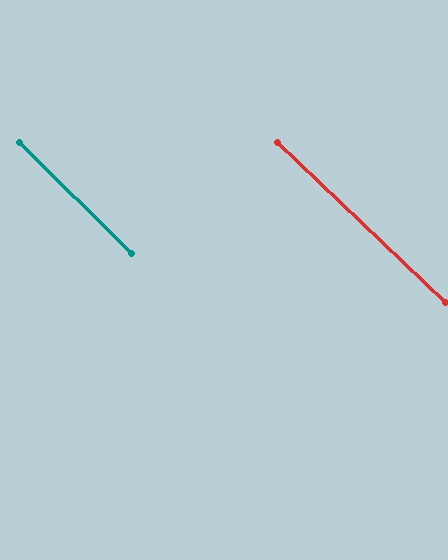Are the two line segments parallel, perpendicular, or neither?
Parallel — their directions differ by only 1.0°.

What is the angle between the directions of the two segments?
Approximately 1 degree.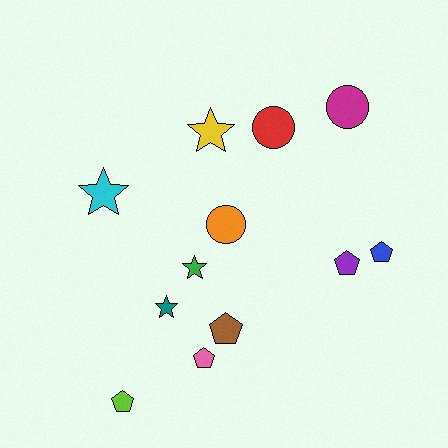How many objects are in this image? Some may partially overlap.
There are 12 objects.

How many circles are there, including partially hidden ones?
There are 3 circles.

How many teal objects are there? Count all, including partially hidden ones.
There is 1 teal object.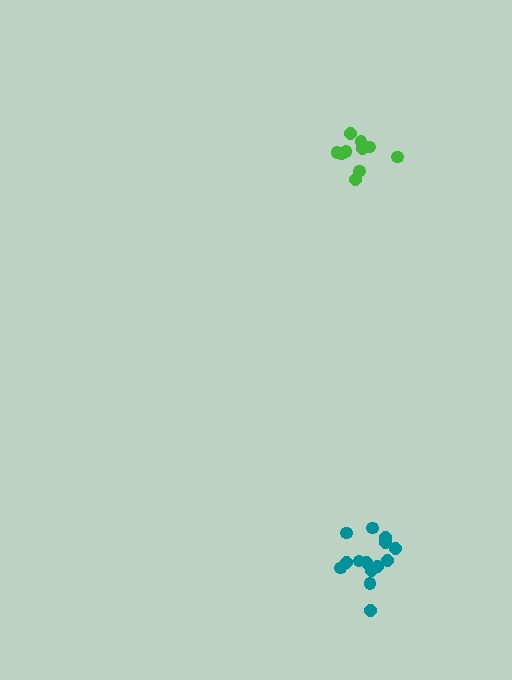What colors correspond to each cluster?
The clusters are colored: teal, green.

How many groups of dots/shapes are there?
There are 2 groups.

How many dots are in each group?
Group 1: 14 dots, Group 2: 10 dots (24 total).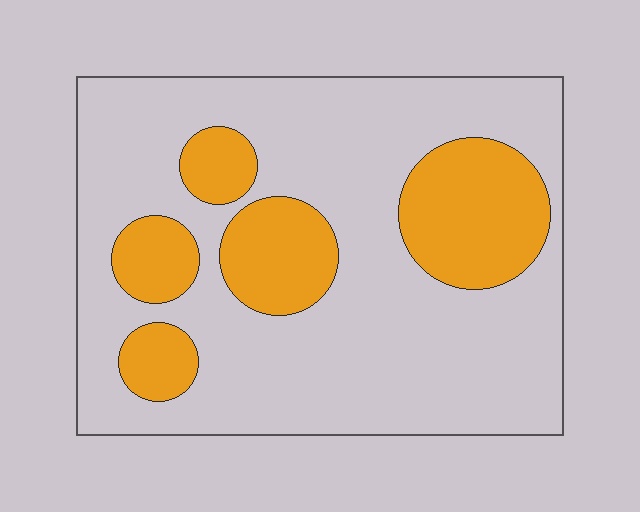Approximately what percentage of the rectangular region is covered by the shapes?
Approximately 25%.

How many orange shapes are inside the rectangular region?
5.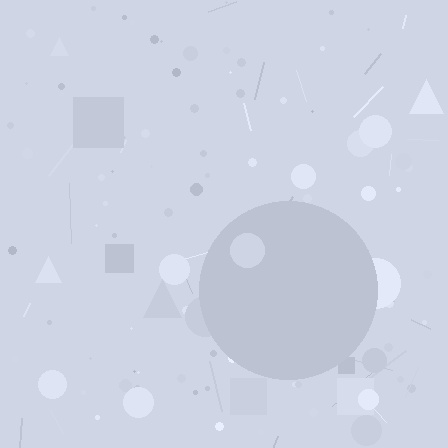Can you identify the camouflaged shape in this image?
The camouflaged shape is a circle.